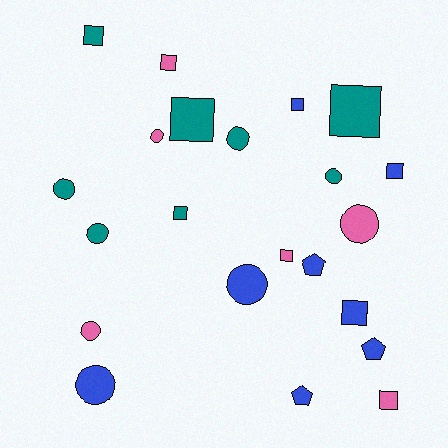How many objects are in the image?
There are 22 objects.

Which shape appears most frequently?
Square, with 10 objects.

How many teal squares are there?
There are 4 teal squares.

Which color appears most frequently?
Blue, with 8 objects.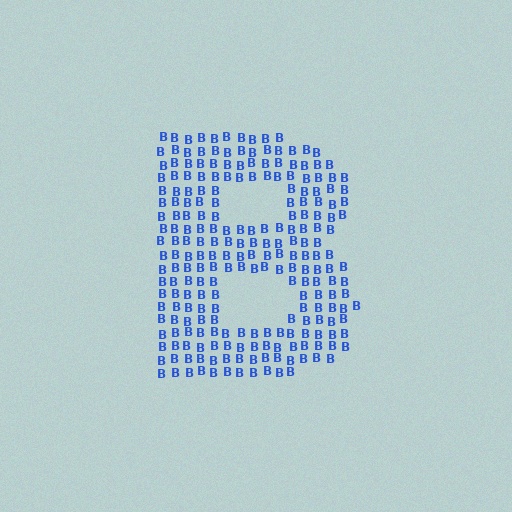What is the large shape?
The large shape is the letter B.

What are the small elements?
The small elements are letter B's.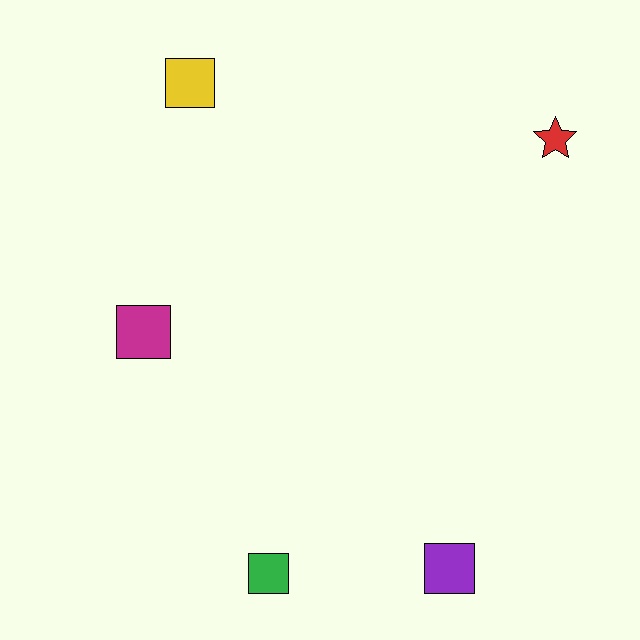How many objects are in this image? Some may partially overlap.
There are 5 objects.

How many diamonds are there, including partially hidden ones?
There are no diamonds.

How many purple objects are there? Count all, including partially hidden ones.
There is 1 purple object.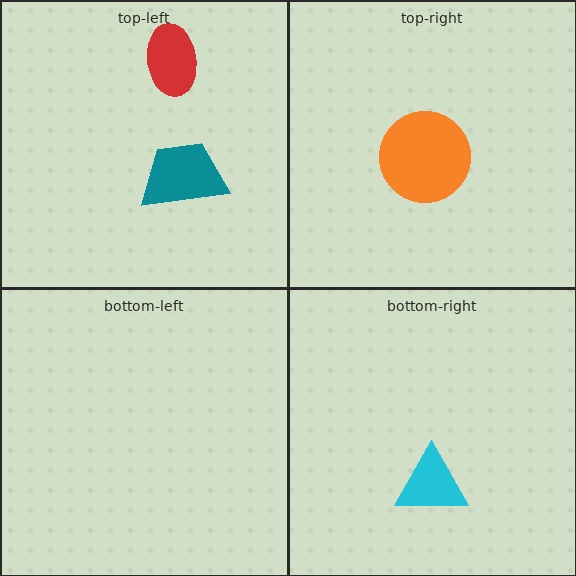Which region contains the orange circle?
The top-right region.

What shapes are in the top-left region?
The teal trapezoid, the red ellipse.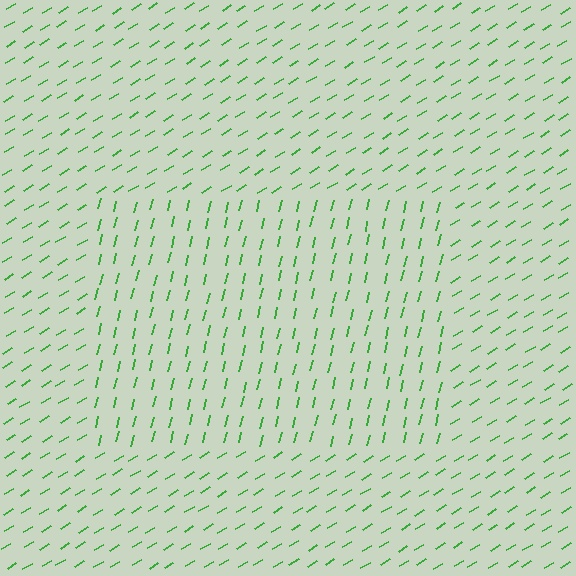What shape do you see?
I see a rectangle.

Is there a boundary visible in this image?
Yes, there is a texture boundary formed by a change in line orientation.